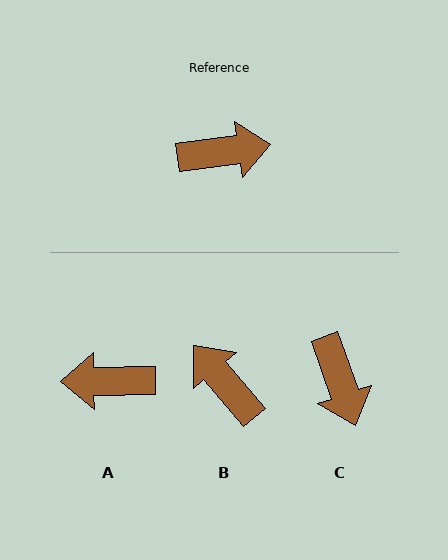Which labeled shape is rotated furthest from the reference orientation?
A, about 173 degrees away.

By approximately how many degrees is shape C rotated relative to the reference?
Approximately 79 degrees clockwise.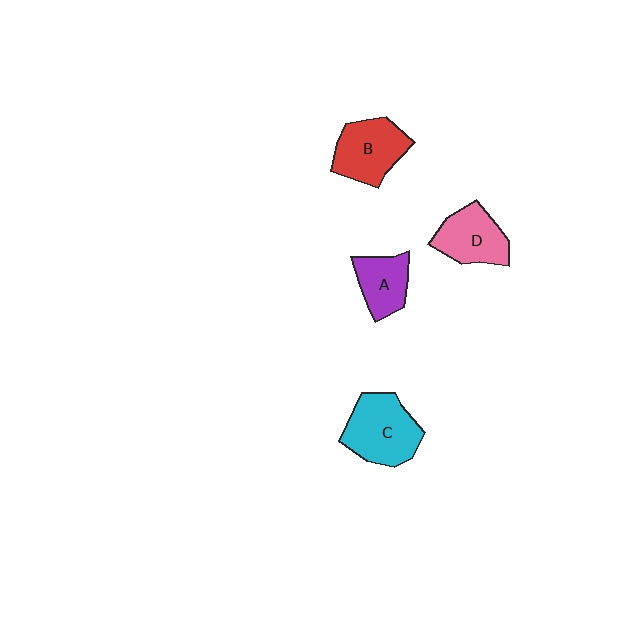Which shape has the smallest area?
Shape A (purple).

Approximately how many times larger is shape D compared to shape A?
Approximately 1.2 times.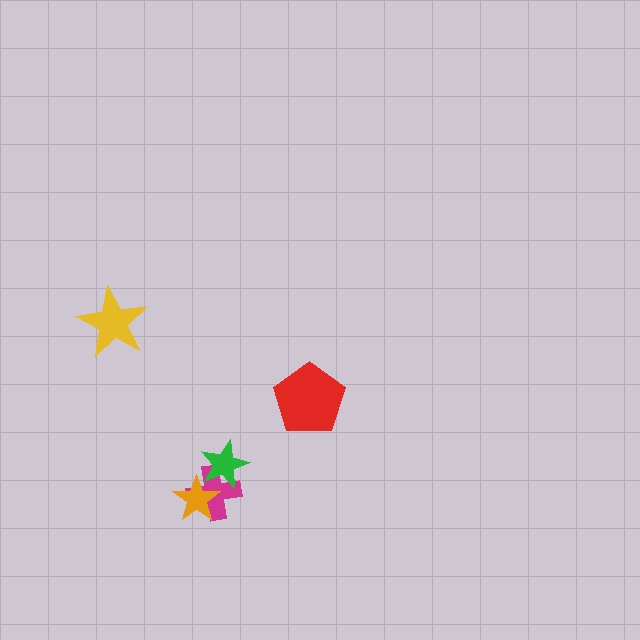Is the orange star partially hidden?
Yes, it is partially covered by another shape.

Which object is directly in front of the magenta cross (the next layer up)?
The orange star is directly in front of the magenta cross.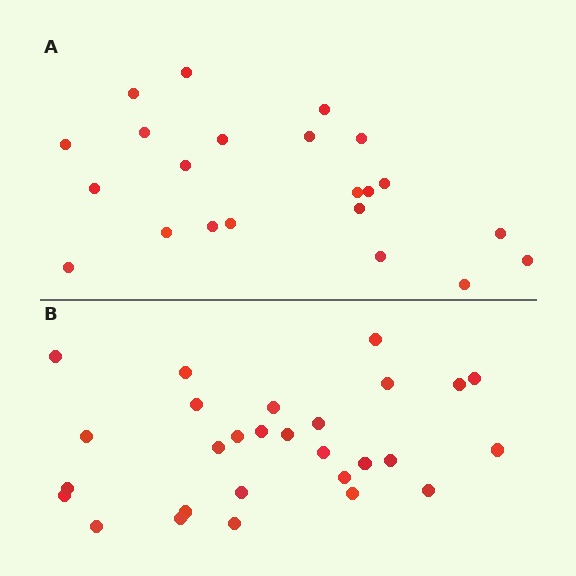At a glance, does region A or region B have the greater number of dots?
Region B (the bottom region) has more dots.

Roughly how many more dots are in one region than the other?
Region B has about 6 more dots than region A.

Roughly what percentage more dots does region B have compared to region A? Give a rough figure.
About 25% more.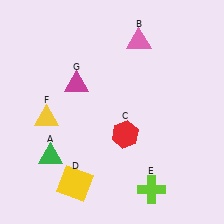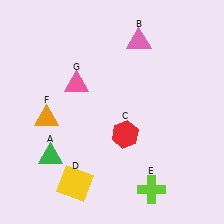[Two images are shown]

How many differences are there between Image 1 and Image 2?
There are 2 differences between the two images.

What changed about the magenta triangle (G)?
In Image 1, G is magenta. In Image 2, it changed to pink.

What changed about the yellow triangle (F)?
In Image 1, F is yellow. In Image 2, it changed to orange.